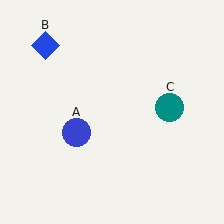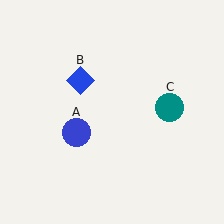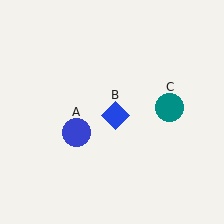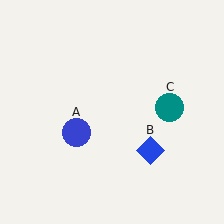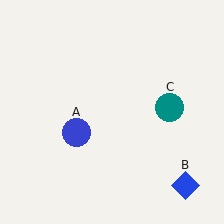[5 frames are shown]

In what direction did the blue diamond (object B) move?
The blue diamond (object B) moved down and to the right.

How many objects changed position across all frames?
1 object changed position: blue diamond (object B).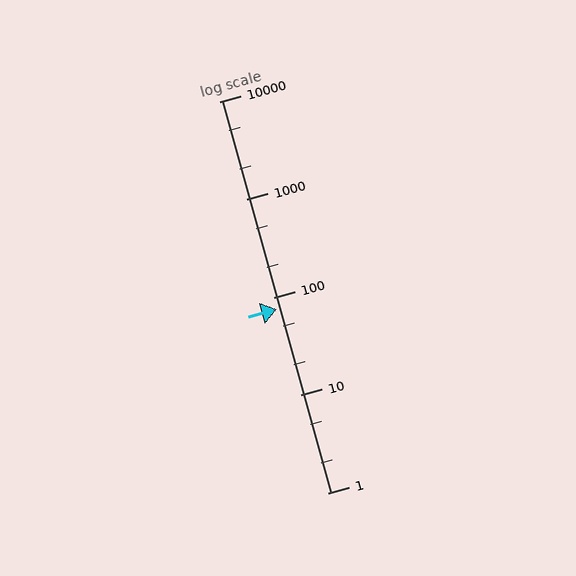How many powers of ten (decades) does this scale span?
The scale spans 4 decades, from 1 to 10000.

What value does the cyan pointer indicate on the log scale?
The pointer indicates approximately 76.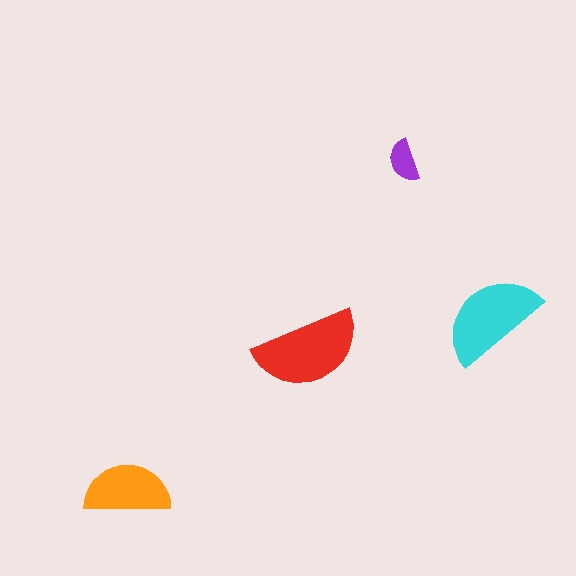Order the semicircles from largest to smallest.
the red one, the cyan one, the orange one, the purple one.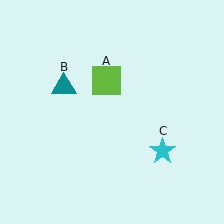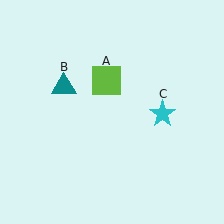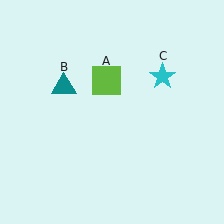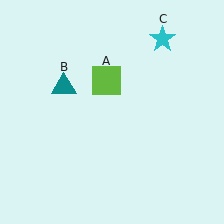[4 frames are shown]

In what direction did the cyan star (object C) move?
The cyan star (object C) moved up.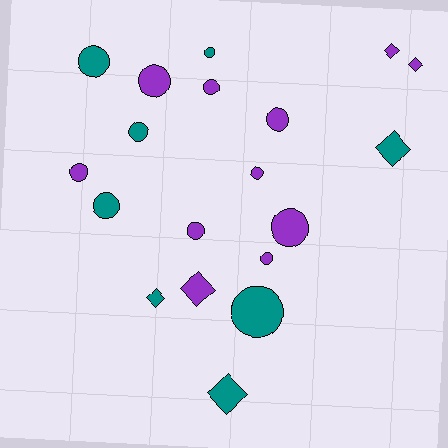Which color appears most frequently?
Purple, with 11 objects.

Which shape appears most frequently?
Circle, with 13 objects.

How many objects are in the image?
There are 19 objects.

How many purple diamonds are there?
There are 3 purple diamonds.